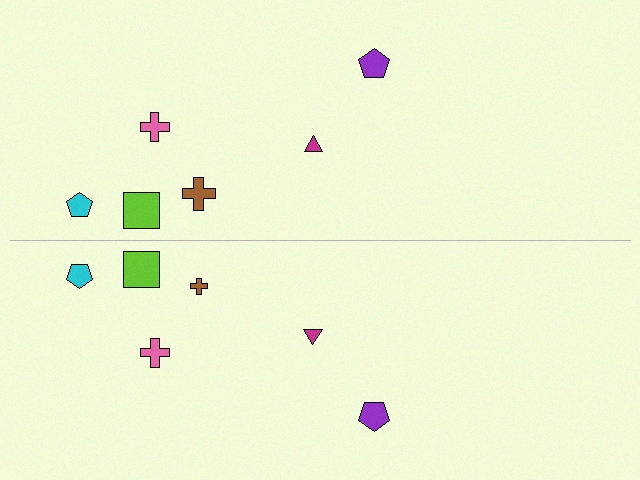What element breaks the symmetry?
The brown cross on the bottom side has a different size than its mirror counterpart.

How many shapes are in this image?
There are 12 shapes in this image.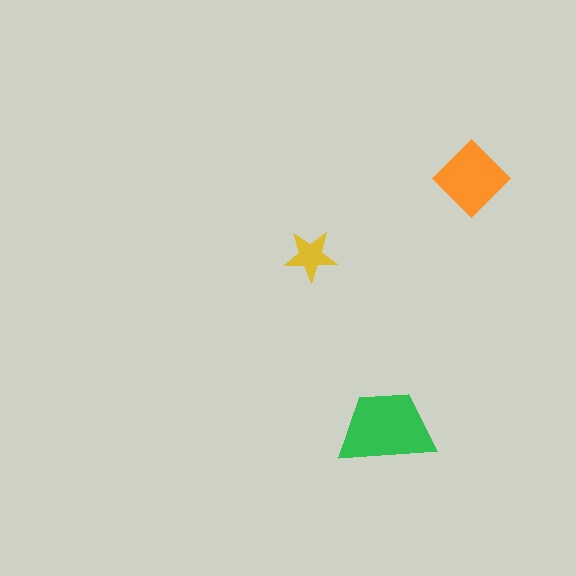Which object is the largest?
The green trapezoid.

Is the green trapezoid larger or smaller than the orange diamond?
Larger.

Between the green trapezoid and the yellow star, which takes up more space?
The green trapezoid.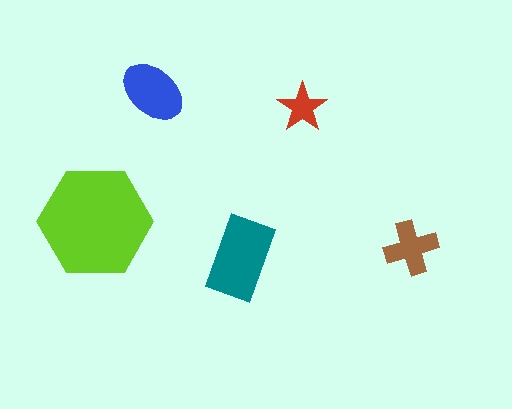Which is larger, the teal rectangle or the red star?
The teal rectangle.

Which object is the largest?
The lime hexagon.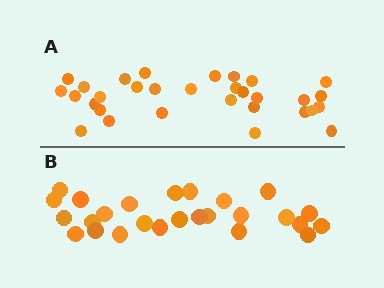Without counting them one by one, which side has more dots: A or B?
Region A (the top region) has more dots.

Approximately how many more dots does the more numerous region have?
Region A has about 5 more dots than region B.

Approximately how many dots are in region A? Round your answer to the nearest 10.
About 30 dots. (The exact count is 31, which rounds to 30.)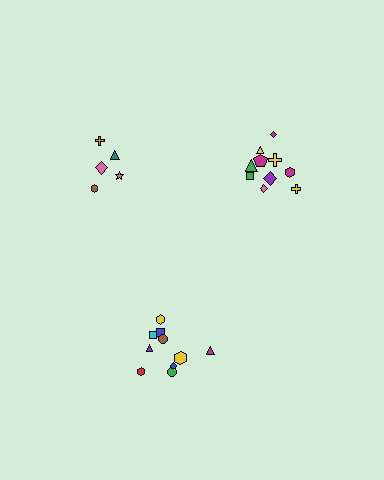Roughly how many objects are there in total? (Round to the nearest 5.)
Roughly 25 objects in total.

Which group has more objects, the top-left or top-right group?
The top-right group.